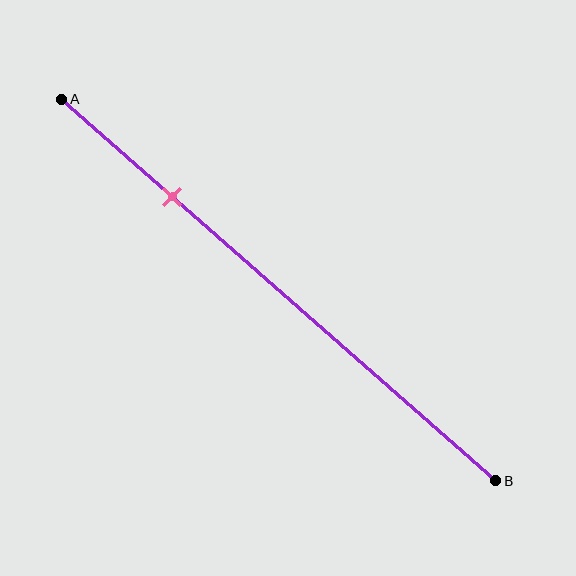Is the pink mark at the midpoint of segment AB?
No, the mark is at about 25% from A, not at the 50% midpoint.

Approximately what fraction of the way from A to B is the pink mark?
The pink mark is approximately 25% of the way from A to B.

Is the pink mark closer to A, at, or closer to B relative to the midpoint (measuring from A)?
The pink mark is closer to point A than the midpoint of segment AB.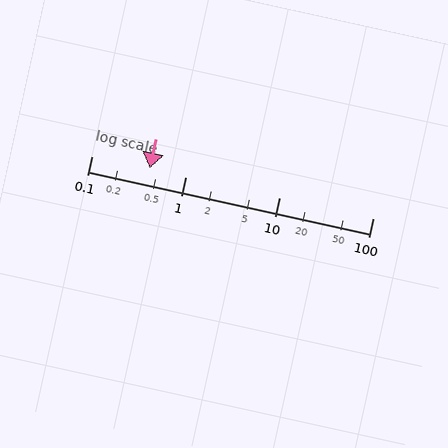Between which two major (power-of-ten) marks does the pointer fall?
The pointer is between 0.1 and 1.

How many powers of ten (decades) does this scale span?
The scale spans 3 decades, from 0.1 to 100.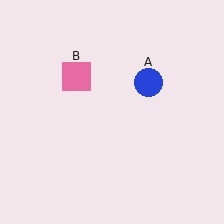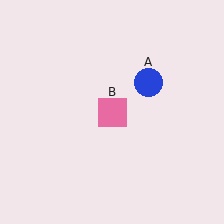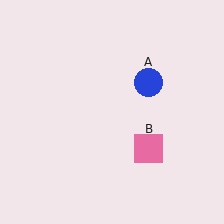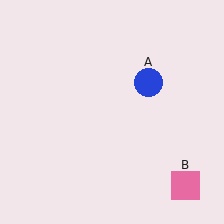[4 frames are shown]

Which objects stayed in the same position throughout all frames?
Blue circle (object A) remained stationary.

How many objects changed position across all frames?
1 object changed position: pink square (object B).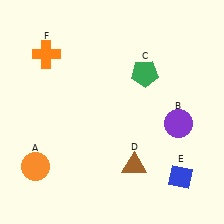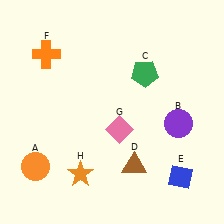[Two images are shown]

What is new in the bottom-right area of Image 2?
A pink diamond (G) was added in the bottom-right area of Image 2.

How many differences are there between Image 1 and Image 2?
There are 2 differences between the two images.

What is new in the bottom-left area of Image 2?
An orange star (H) was added in the bottom-left area of Image 2.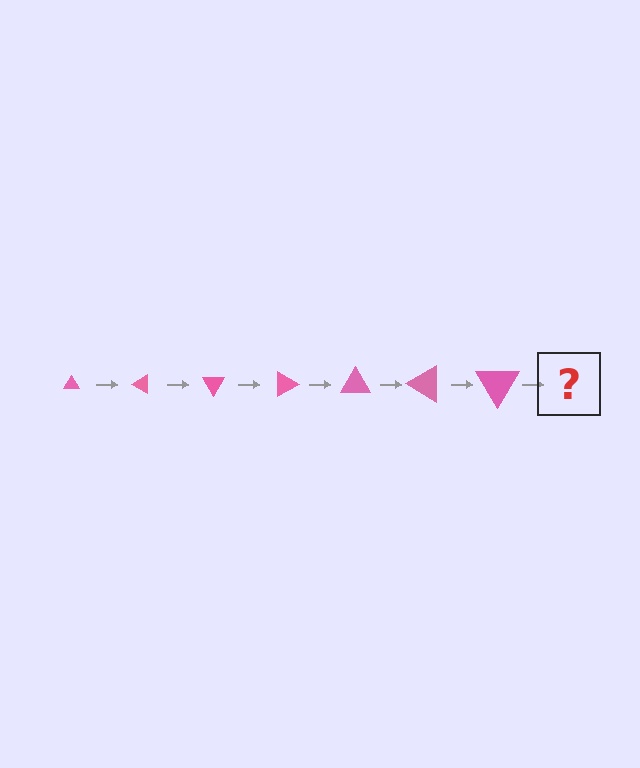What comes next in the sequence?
The next element should be a triangle, larger than the previous one and rotated 210 degrees from the start.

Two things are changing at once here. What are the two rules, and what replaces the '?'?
The two rules are that the triangle grows larger each step and it rotates 30 degrees each step. The '?' should be a triangle, larger than the previous one and rotated 210 degrees from the start.